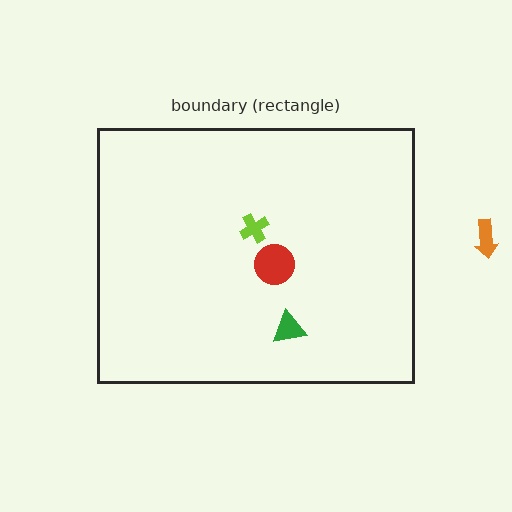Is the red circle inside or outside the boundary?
Inside.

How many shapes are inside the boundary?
3 inside, 1 outside.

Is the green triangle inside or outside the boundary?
Inside.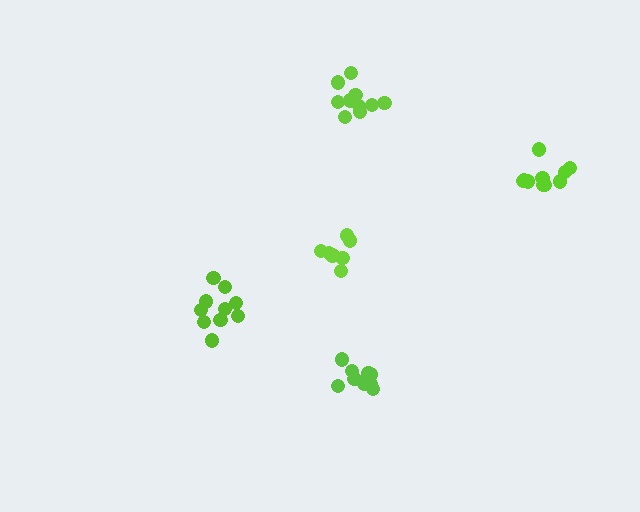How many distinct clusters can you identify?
There are 5 distinct clusters.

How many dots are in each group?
Group 1: 10 dots, Group 2: 10 dots, Group 3: 10 dots, Group 4: 11 dots, Group 5: 7 dots (48 total).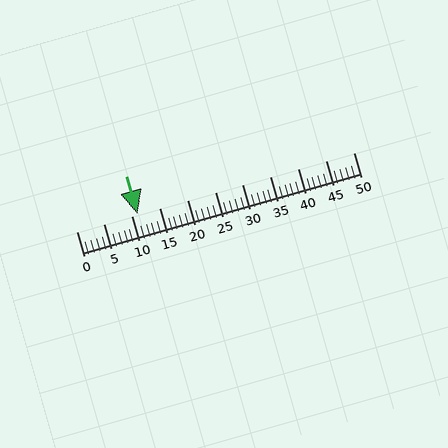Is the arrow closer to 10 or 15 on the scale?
The arrow is closer to 10.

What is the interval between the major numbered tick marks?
The major tick marks are spaced 5 units apart.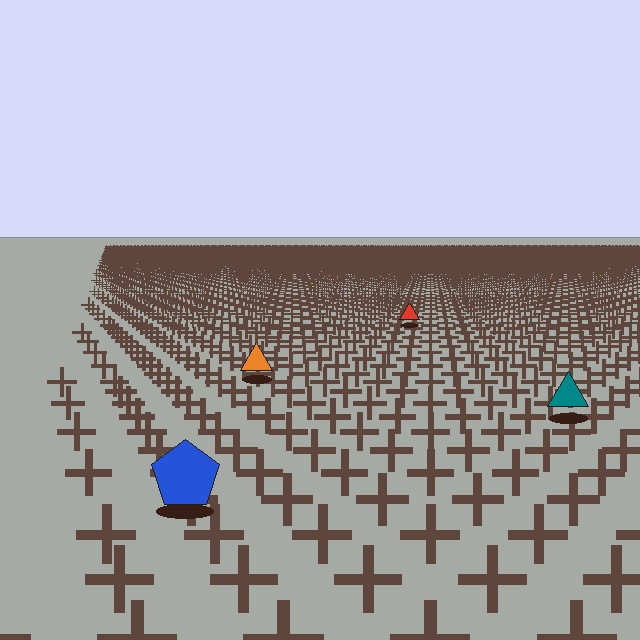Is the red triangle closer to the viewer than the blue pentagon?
No. The blue pentagon is closer — you can tell from the texture gradient: the ground texture is coarser near it.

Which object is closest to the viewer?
The blue pentagon is closest. The texture marks near it are larger and more spread out.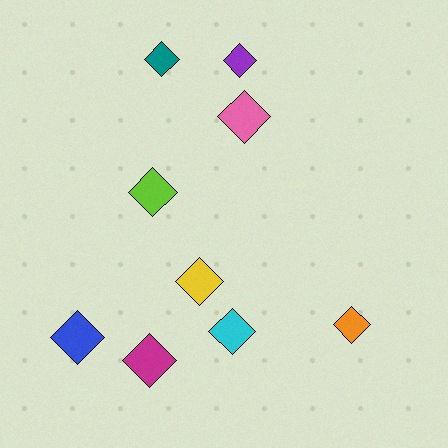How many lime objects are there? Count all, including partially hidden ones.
There is 1 lime object.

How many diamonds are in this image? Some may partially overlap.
There are 9 diamonds.